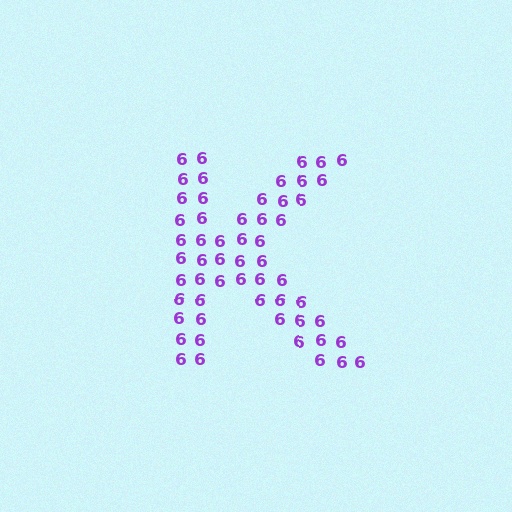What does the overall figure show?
The overall figure shows the letter K.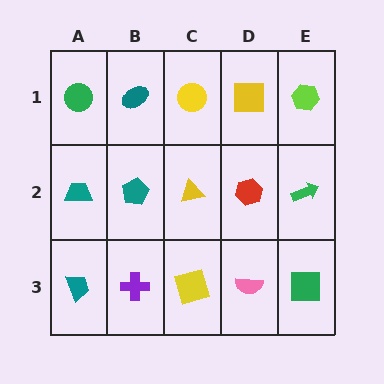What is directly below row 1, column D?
A red hexagon.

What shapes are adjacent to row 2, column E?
A lime hexagon (row 1, column E), a green square (row 3, column E), a red hexagon (row 2, column D).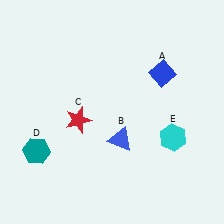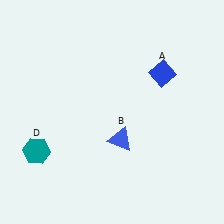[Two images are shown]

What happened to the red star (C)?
The red star (C) was removed in Image 2. It was in the bottom-left area of Image 1.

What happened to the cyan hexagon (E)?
The cyan hexagon (E) was removed in Image 2. It was in the bottom-right area of Image 1.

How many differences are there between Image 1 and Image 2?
There are 2 differences between the two images.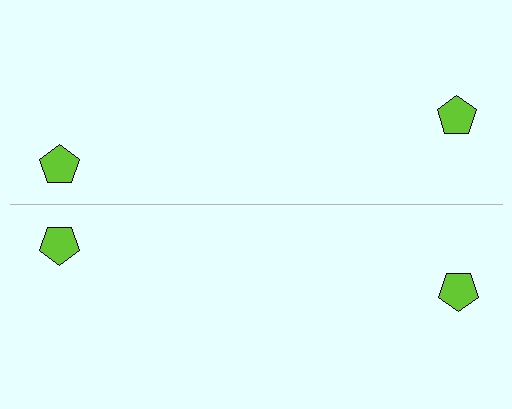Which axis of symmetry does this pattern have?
The pattern has a horizontal axis of symmetry running through the center of the image.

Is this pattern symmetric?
Yes, this pattern has bilateral (reflection) symmetry.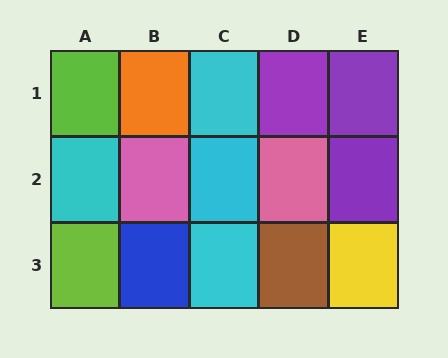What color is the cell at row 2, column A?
Cyan.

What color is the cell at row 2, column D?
Pink.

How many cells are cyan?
4 cells are cyan.